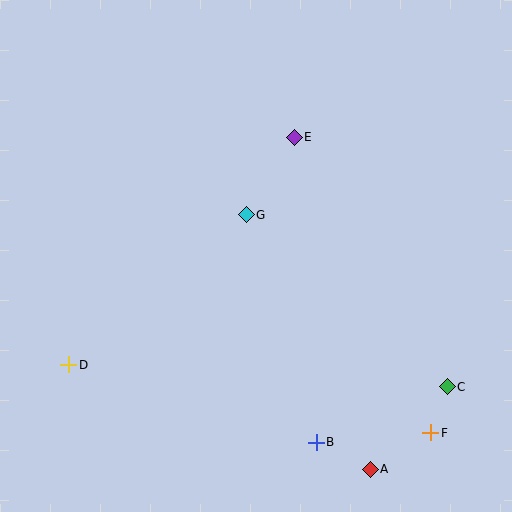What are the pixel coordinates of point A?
Point A is at (370, 469).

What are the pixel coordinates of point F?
Point F is at (431, 433).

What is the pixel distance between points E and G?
The distance between E and G is 91 pixels.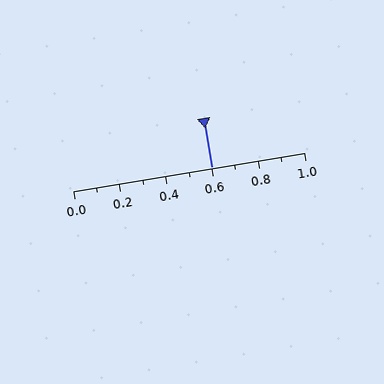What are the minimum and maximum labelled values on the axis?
The axis runs from 0.0 to 1.0.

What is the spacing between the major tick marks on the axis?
The major ticks are spaced 0.2 apart.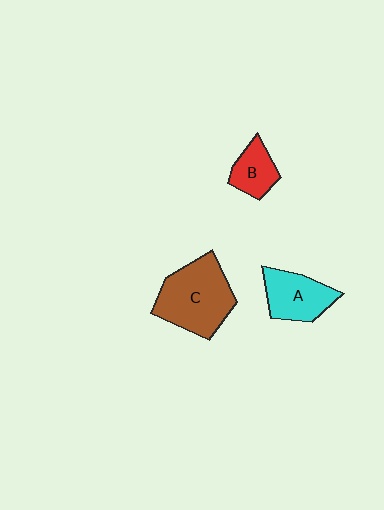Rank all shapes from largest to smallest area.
From largest to smallest: C (brown), A (cyan), B (red).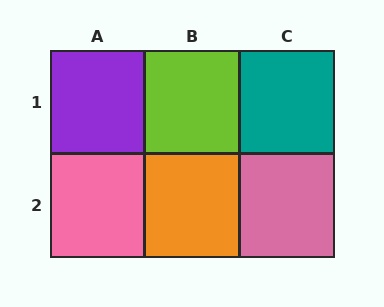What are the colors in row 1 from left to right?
Purple, lime, teal.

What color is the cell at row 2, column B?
Orange.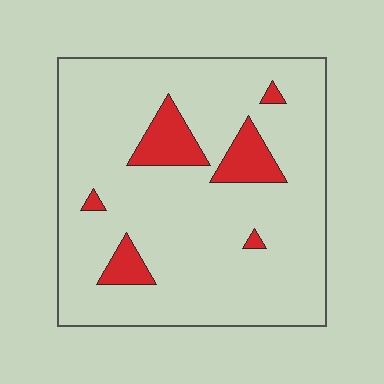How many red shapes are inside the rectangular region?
6.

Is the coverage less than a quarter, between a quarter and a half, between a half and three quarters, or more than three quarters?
Less than a quarter.